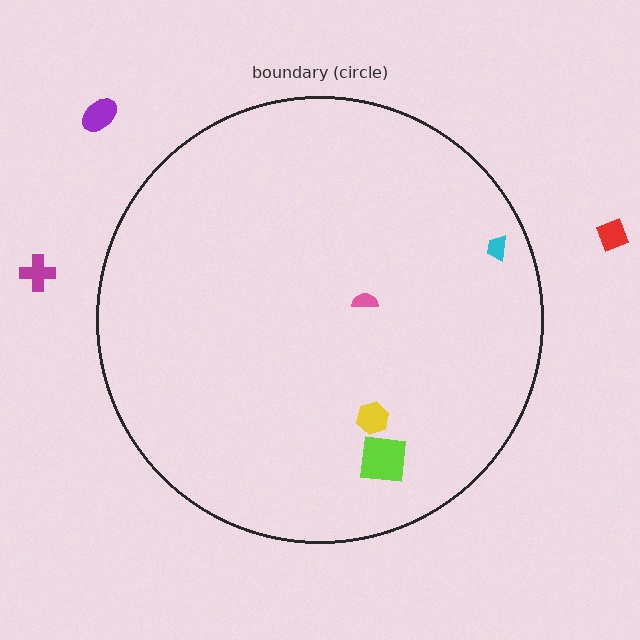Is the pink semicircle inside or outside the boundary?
Inside.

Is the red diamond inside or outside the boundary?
Outside.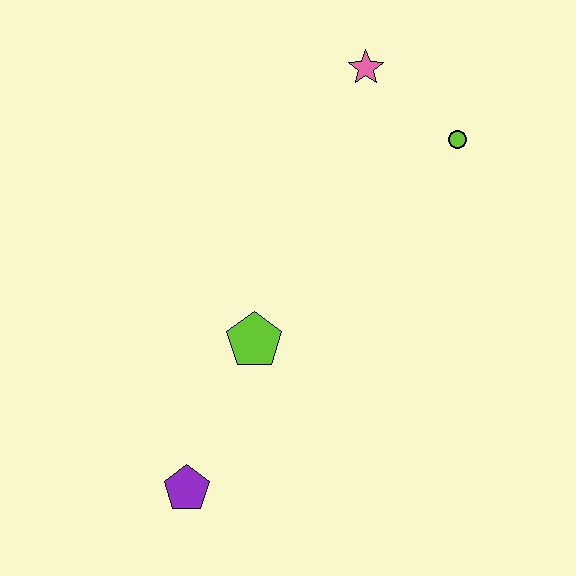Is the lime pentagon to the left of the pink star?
Yes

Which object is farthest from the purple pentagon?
The pink star is farthest from the purple pentagon.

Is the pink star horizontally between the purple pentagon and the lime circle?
Yes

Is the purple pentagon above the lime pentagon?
No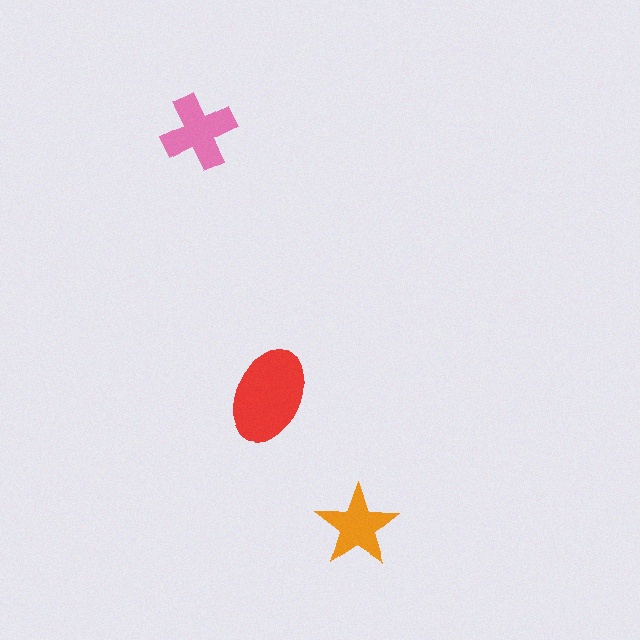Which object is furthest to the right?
The orange star is rightmost.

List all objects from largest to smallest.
The red ellipse, the pink cross, the orange star.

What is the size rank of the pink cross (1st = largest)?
2nd.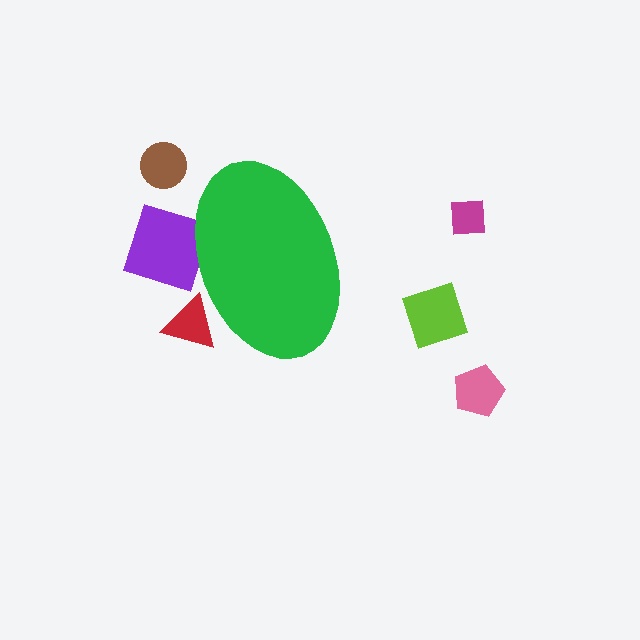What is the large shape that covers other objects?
A green ellipse.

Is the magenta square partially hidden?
No, the magenta square is fully visible.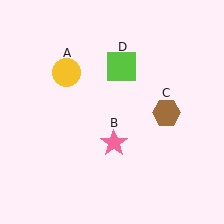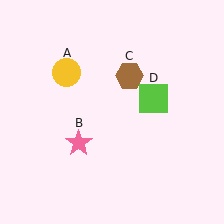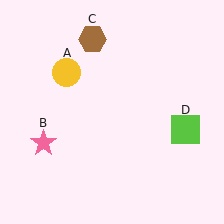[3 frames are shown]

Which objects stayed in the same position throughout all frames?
Yellow circle (object A) remained stationary.